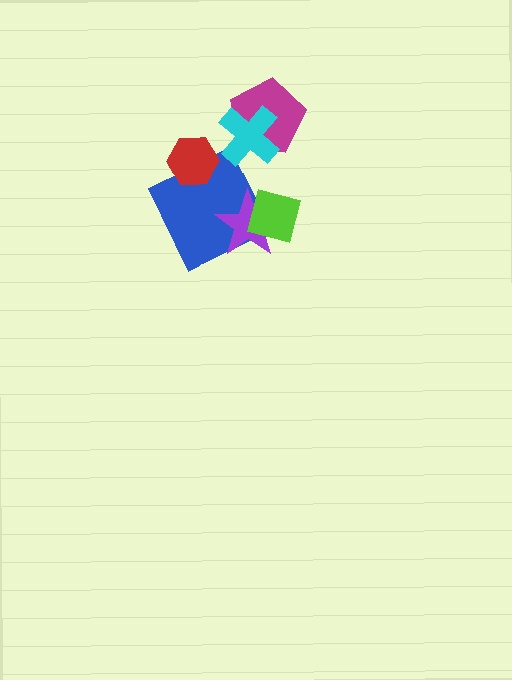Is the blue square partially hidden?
Yes, it is partially covered by another shape.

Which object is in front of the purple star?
The lime square is in front of the purple star.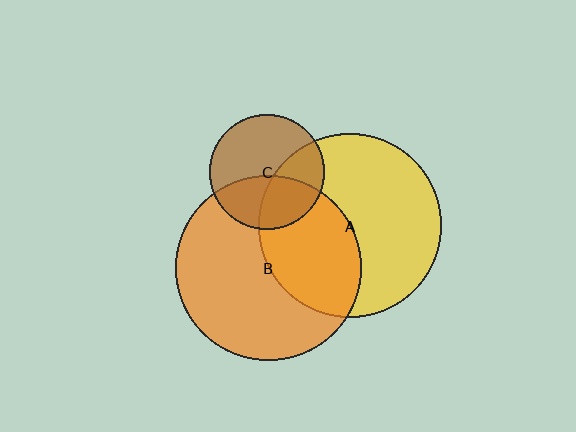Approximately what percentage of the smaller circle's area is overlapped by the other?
Approximately 35%.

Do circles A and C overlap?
Yes.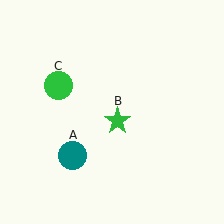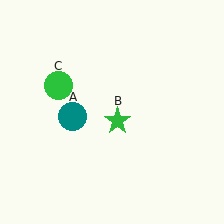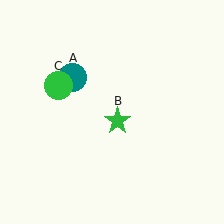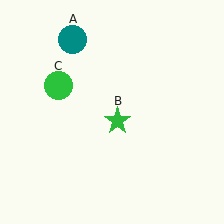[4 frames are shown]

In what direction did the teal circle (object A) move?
The teal circle (object A) moved up.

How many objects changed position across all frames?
1 object changed position: teal circle (object A).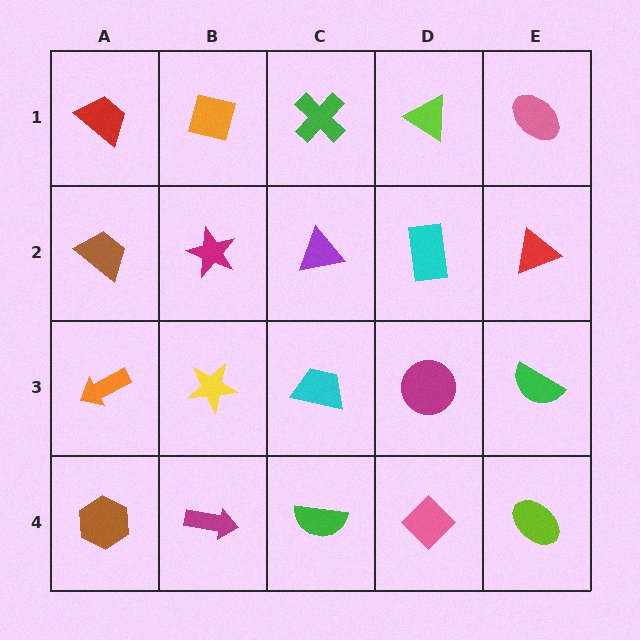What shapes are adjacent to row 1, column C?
A purple triangle (row 2, column C), an orange square (row 1, column B), a lime triangle (row 1, column D).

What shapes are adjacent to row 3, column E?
A red triangle (row 2, column E), a lime ellipse (row 4, column E), a magenta circle (row 3, column D).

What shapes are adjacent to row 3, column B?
A magenta star (row 2, column B), a magenta arrow (row 4, column B), an orange arrow (row 3, column A), a cyan trapezoid (row 3, column C).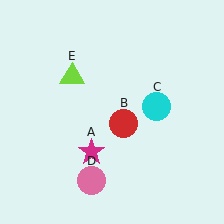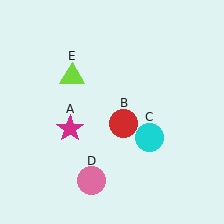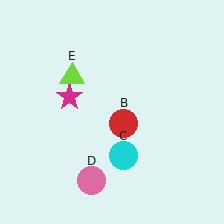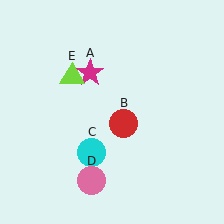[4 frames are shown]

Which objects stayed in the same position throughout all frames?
Red circle (object B) and pink circle (object D) and lime triangle (object E) remained stationary.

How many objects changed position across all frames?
2 objects changed position: magenta star (object A), cyan circle (object C).